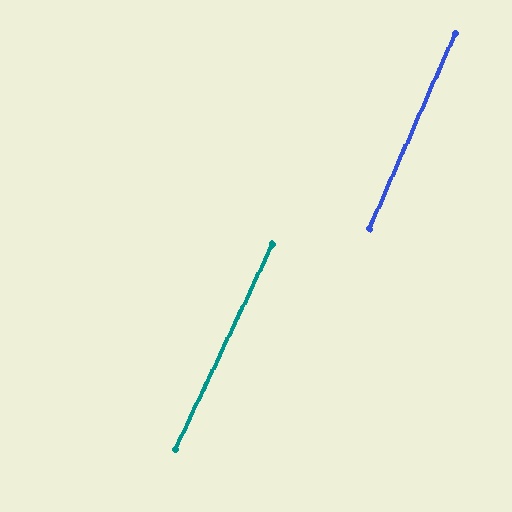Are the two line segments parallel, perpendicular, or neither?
Parallel — their directions differ by only 1.7°.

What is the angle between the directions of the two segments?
Approximately 2 degrees.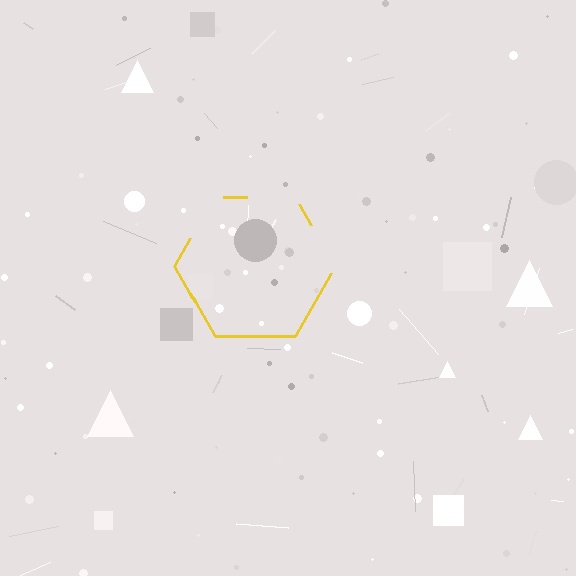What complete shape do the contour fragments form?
The contour fragments form a hexagon.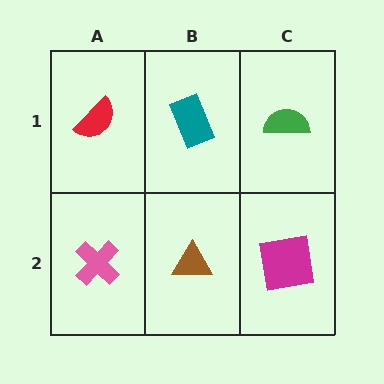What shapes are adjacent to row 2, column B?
A teal rectangle (row 1, column B), a pink cross (row 2, column A), a magenta square (row 2, column C).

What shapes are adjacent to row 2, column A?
A red semicircle (row 1, column A), a brown triangle (row 2, column B).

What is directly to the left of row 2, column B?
A pink cross.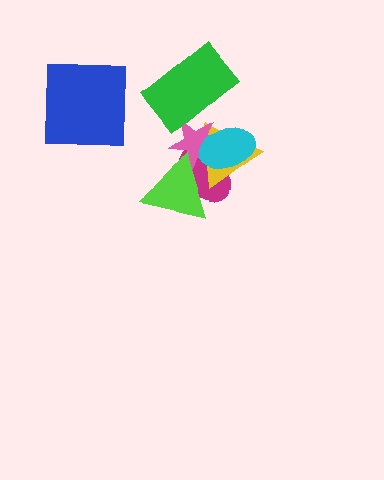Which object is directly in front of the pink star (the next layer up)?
The cyan ellipse is directly in front of the pink star.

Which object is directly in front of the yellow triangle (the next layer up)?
The pink star is directly in front of the yellow triangle.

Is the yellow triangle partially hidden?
Yes, it is partially covered by another shape.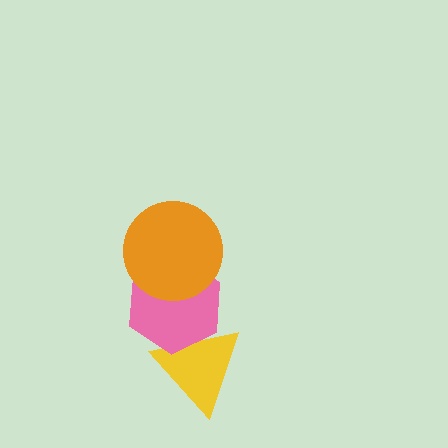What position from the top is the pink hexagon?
The pink hexagon is 2nd from the top.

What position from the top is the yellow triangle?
The yellow triangle is 3rd from the top.